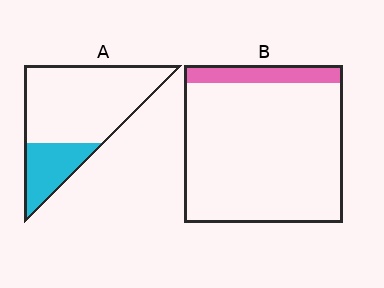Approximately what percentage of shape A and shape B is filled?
A is approximately 25% and B is approximately 10%.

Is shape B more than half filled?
No.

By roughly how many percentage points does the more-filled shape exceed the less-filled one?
By roughly 15 percentage points (A over B).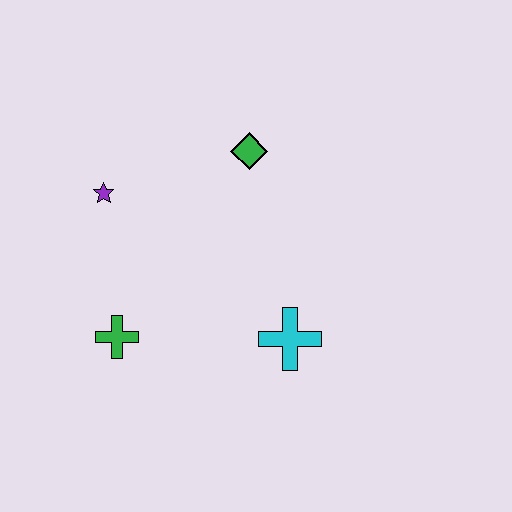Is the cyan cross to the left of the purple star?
No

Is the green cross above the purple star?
No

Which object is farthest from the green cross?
The green diamond is farthest from the green cross.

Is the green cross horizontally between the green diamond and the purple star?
Yes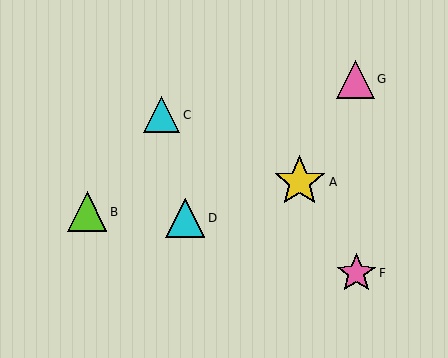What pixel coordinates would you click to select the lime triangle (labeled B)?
Click at (87, 212) to select the lime triangle B.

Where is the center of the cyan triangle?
The center of the cyan triangle is at (185, 218).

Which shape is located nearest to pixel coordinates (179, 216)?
The cyan triangle (labeled D) at (185, 218) is nearest to that location.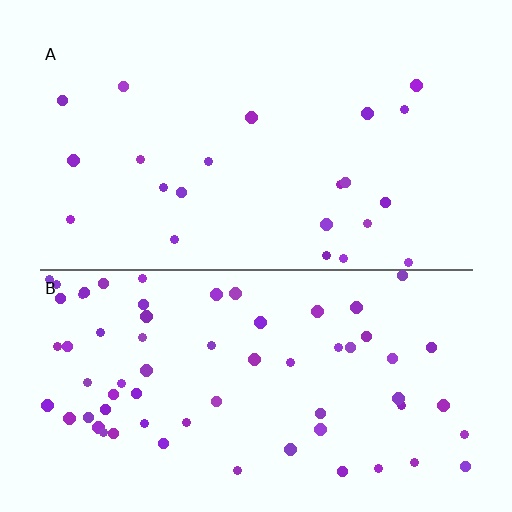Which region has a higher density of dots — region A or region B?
B (the bottom).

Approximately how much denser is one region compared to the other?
Approximately 3.0× — region B over region A.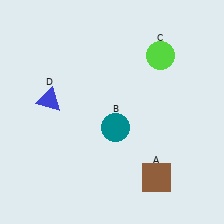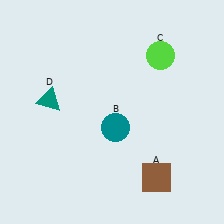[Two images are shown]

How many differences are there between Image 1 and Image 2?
There is 1 difference between the two images.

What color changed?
The triangle (D) changed from blue in Image 1 to teal in Image 2.